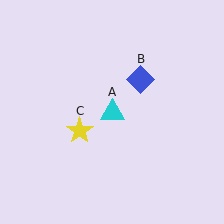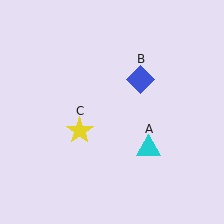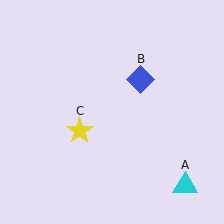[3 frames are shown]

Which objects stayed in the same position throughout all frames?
Blue diamond (object B) and yellow star (object C) remained stationary.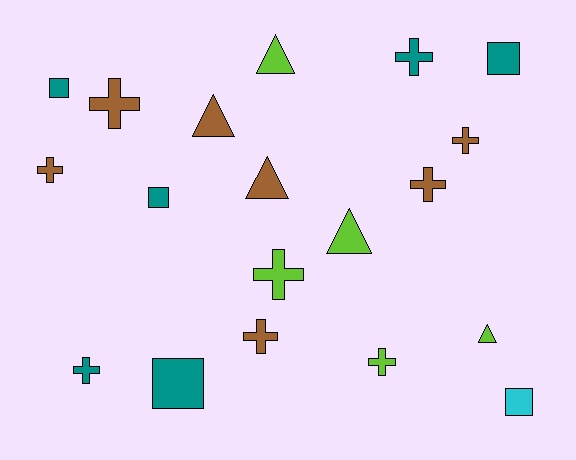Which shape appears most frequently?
Cross, with 9 objects.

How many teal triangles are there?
There are no teal triangles.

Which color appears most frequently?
Brown, with 7 objects.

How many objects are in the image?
There are 19 objects.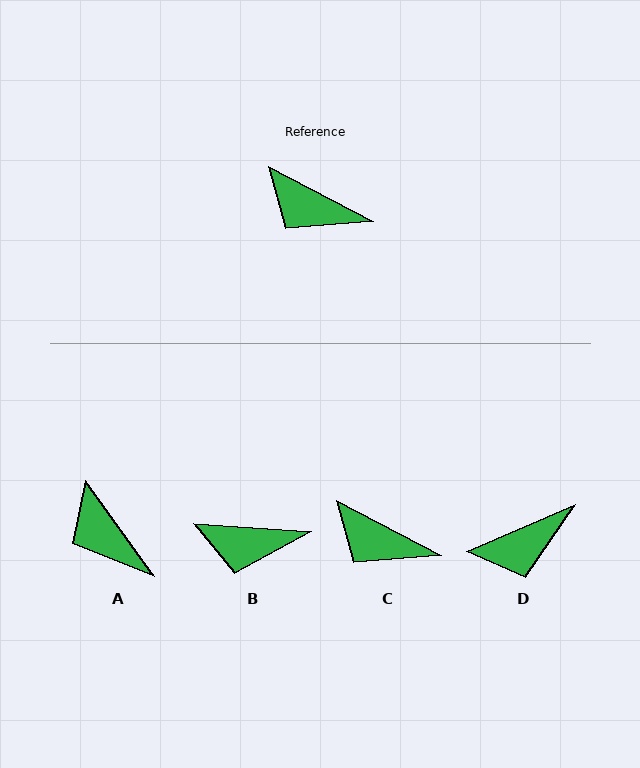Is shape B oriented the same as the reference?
No, it is off by about 24 degrees.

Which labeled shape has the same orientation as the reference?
C.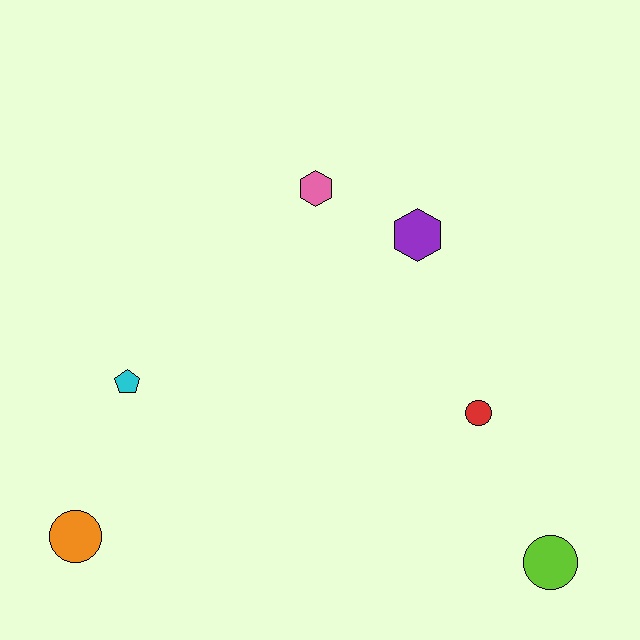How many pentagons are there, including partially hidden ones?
There is 1 pentagon.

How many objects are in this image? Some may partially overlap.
There are 6 objects.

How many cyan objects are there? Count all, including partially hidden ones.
There is 1 cyan object.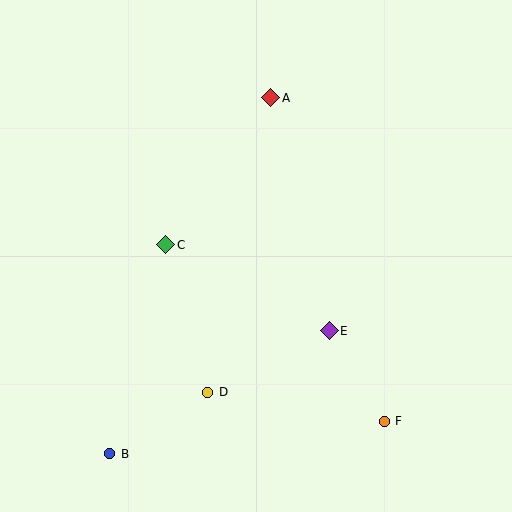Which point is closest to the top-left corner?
Point A is closest to the top-left corner.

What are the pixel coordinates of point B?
Point B is at (110, 454).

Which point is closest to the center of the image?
Point C at (166, 245) is closest to the center.